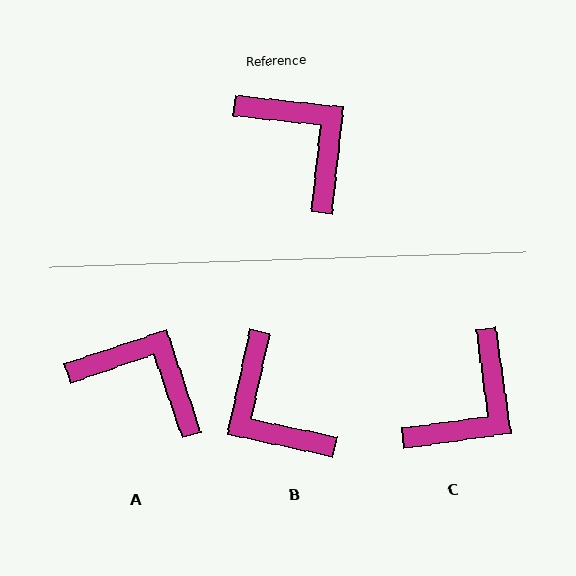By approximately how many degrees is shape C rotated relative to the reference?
Approximately 76 degrees clockwise.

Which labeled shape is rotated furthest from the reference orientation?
B, about 174 degrees away.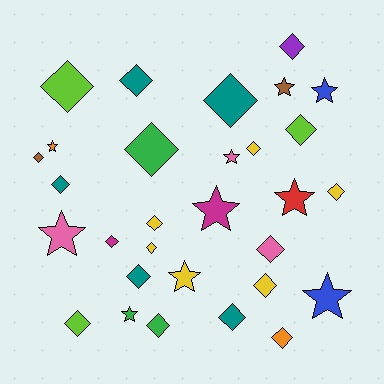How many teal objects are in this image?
There are 5 teal objects.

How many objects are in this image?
There are 30 objects.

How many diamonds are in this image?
There are 20 diamonds.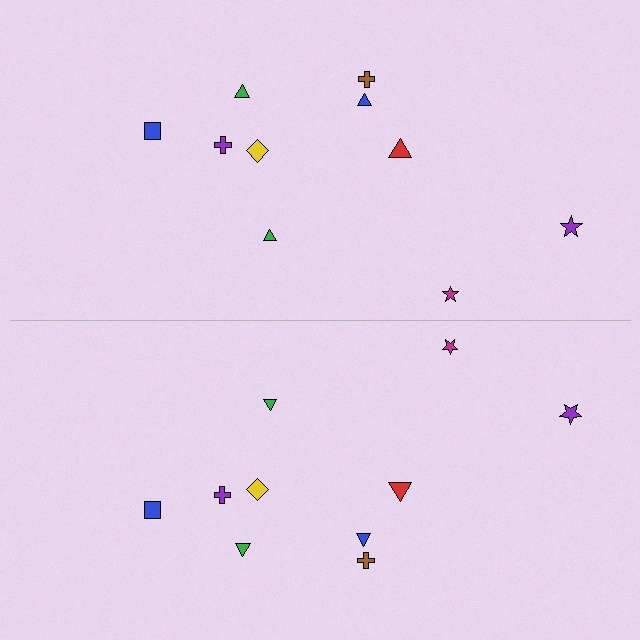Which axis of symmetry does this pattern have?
The pattern has a horizontal axis of symmetry running through the center of the image.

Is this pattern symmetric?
Yes, this pattern has bilateral (reflection) symmetry.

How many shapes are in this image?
There are 20 shapes in this image.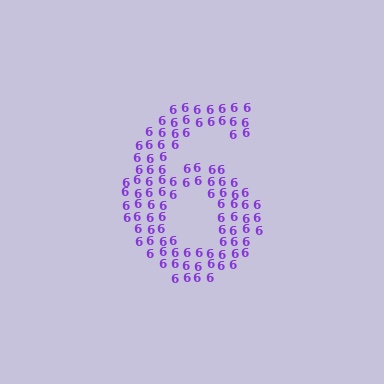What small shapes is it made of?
It is made of small digit 6's.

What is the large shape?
The large shape is the digit 6.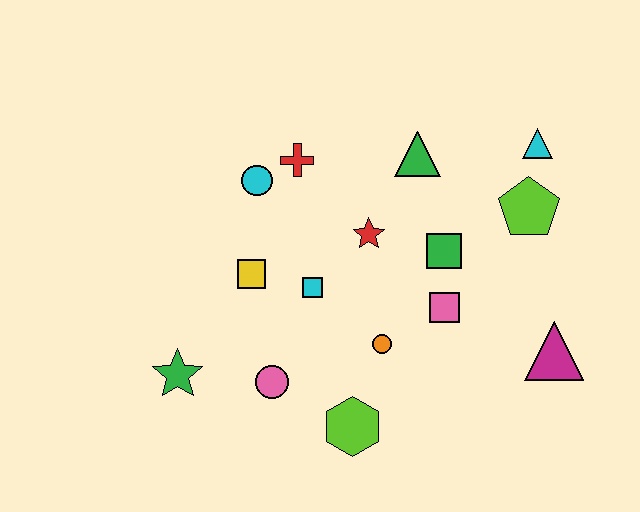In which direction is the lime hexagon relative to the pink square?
The lime hexagon is below the pink square.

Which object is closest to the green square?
The pink square is closest to the green square.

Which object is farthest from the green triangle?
The green star is farthest from the green triangle.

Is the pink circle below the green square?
Yes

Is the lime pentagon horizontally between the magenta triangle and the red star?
Yes